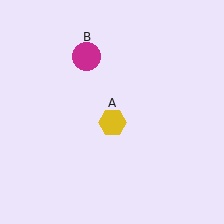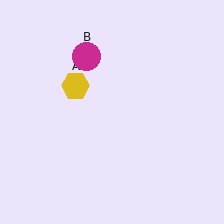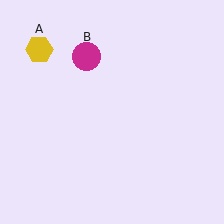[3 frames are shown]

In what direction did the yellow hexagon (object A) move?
The yellow hexagon (object A) moved up and to the left.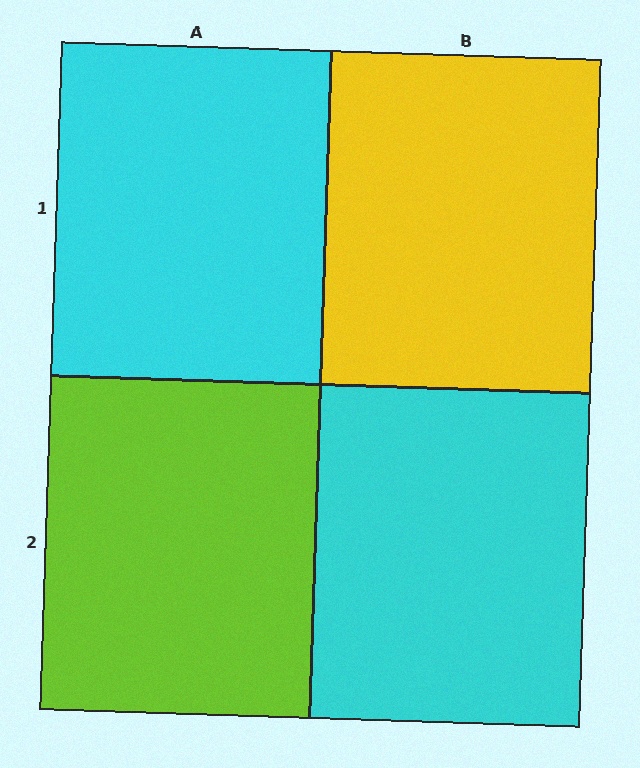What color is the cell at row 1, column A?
Cyan.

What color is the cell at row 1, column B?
Yellow.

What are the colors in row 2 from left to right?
Lime, cyan.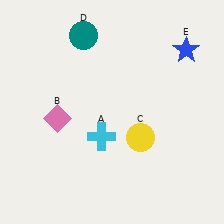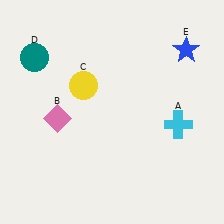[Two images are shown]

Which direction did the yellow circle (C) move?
The yellow circle (C) moved left.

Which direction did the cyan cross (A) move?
The cyan cross (A) moved right.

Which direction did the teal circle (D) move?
The teal circle (D) moved left.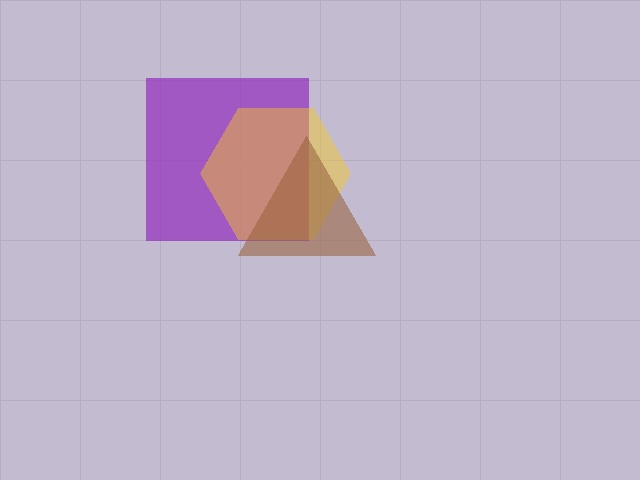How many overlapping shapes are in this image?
There are 3 overlapping shapes in the image.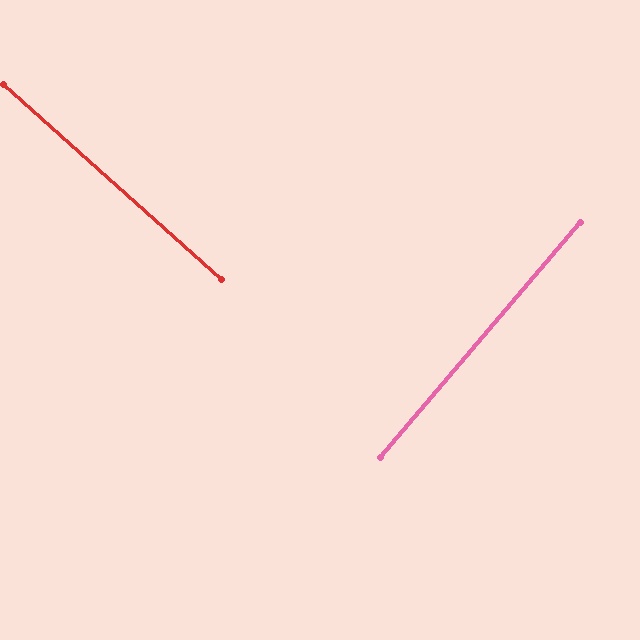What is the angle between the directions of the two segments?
Approximately 89 degrees.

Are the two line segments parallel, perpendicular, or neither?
Perpendicular — they meet at approximately 89°.